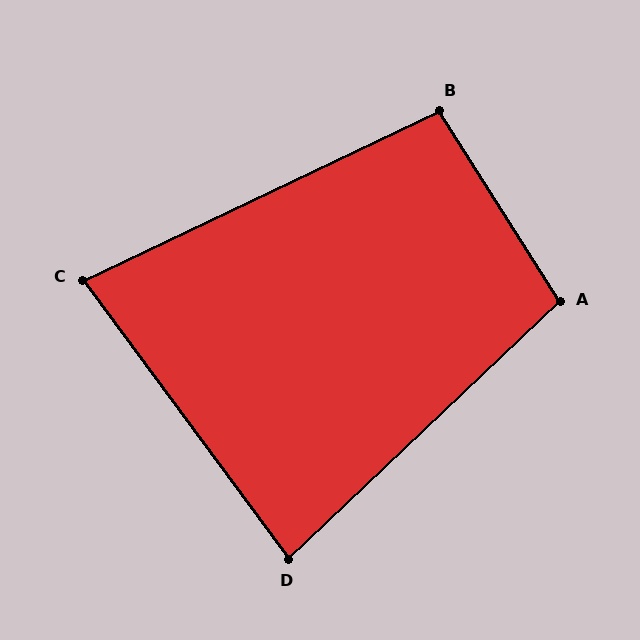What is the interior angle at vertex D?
Approximately 83 degrees (acute).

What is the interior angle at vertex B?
Approximately 97 degrees (obtuse).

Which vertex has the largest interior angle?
A, at approximately 101 degrees.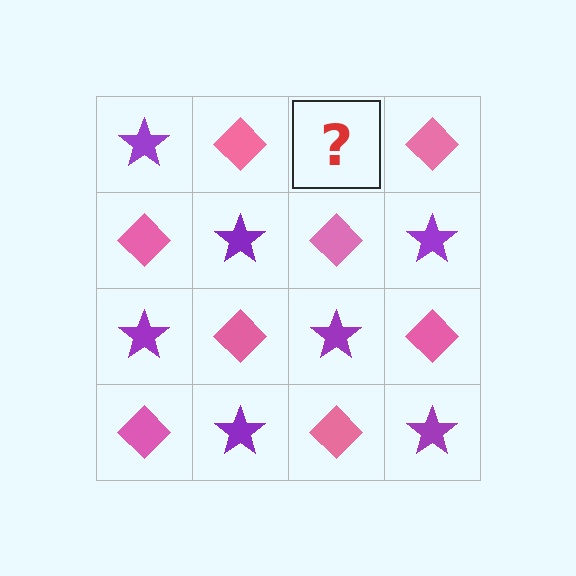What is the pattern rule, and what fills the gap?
The rule is that it alternates purple star and pink diamond in a checkerboard pattern. The gap should be filled with a purple star.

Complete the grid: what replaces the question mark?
The question mark should be replaced with a purple star.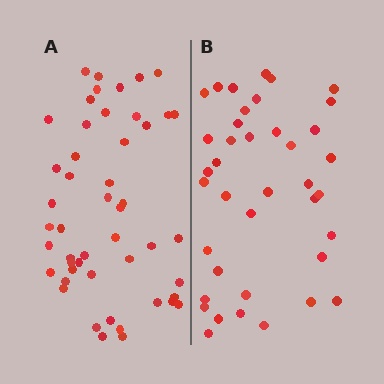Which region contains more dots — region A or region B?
Region A (the left region) has more dots.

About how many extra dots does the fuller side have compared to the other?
Region A has roughly 10 or so more dots than region B.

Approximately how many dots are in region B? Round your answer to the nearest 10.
About 40 dots. (The exact count is 39, which rounds to 40.)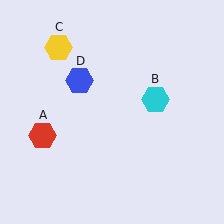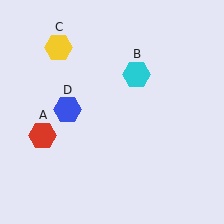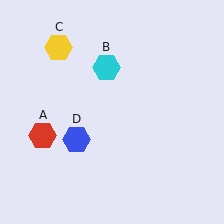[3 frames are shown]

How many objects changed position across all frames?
2 objects changed position: cyan hexagon (object B), blue hexagon (object D).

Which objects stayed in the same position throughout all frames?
Red hexagon (object A) and yellow hexagon (object C) remained stationary.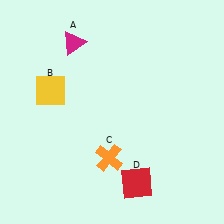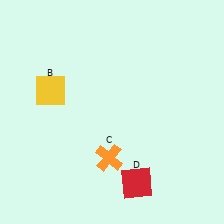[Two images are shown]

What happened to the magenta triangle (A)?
The magenta triangle (A) was removed in Image 2. It was in the top-left area of Image 1.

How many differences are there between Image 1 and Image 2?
There is 1 difference between the two images.